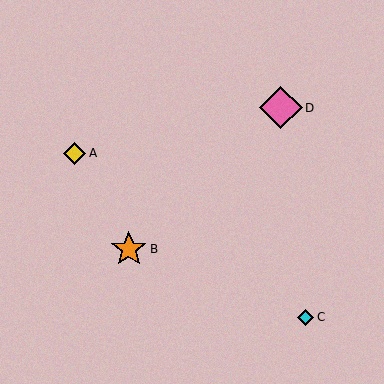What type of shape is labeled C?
Shape C is a cyan diamond.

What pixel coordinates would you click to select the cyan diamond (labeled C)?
Click at (306, 317) to select the cyan diamond C.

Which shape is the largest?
The pink diamond (labeled D) is the largest.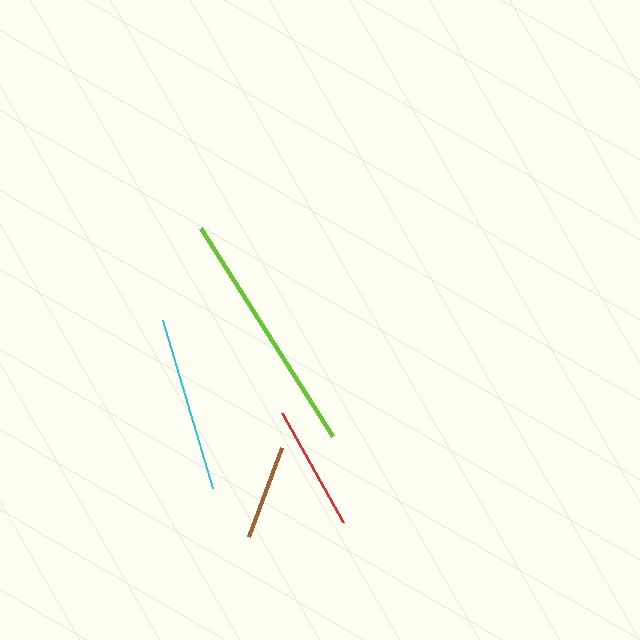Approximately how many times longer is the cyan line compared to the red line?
The cyan line is approximately 1.4 times the length of the red line.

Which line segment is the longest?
The lime line is the longest at approximately 246 pixels.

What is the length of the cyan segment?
The cyan segment is approximately 175 pixels long.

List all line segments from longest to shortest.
From longest to shortest: lime, cyan, red, brown.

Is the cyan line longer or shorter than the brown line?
The cyan line is longer than the brown line.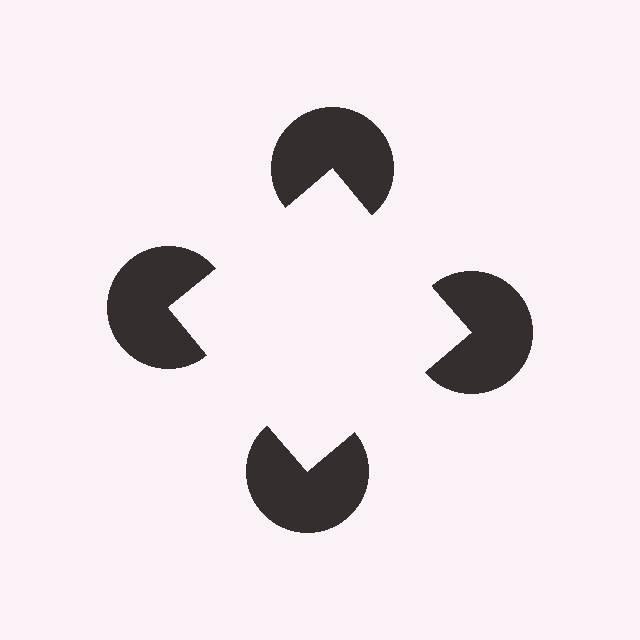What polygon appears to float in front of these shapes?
An illusory square — its edges are inferred from the aligned wedge cuts in the pac-man discs, not physically drawn.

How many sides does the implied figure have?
4 sides.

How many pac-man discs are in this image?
There are 4 — one at each vertex of the illusory square.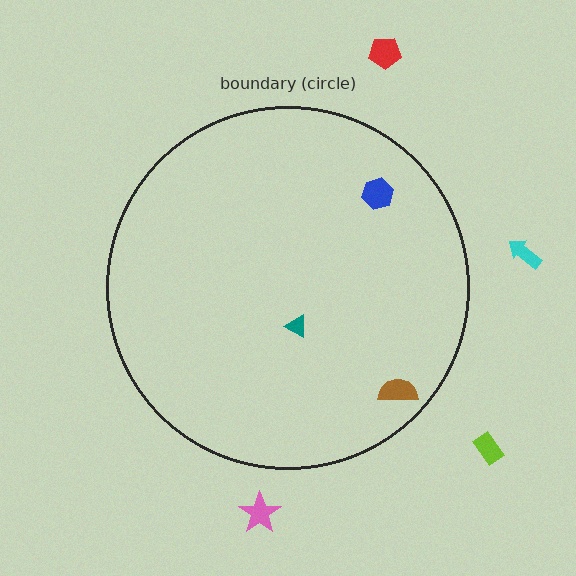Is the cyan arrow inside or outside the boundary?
Outside.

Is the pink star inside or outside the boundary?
Outside.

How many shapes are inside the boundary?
3 inside, 4 outside.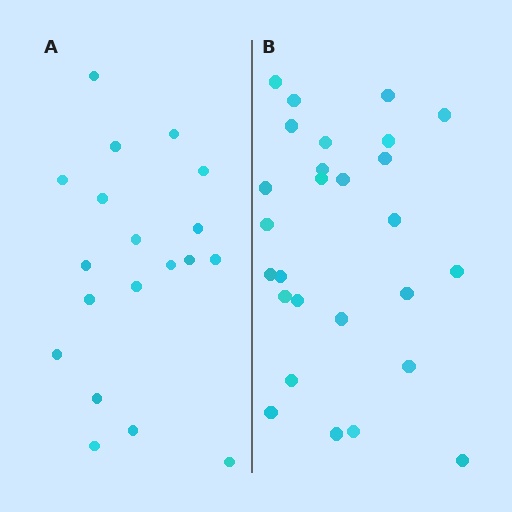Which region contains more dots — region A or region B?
Region B (the right region) has more dots.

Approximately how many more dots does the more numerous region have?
Region B has roughly 8 or so more dots than region A.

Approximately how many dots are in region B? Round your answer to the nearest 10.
About 30 dots. (The exact count is 27, which rounds to 30.)